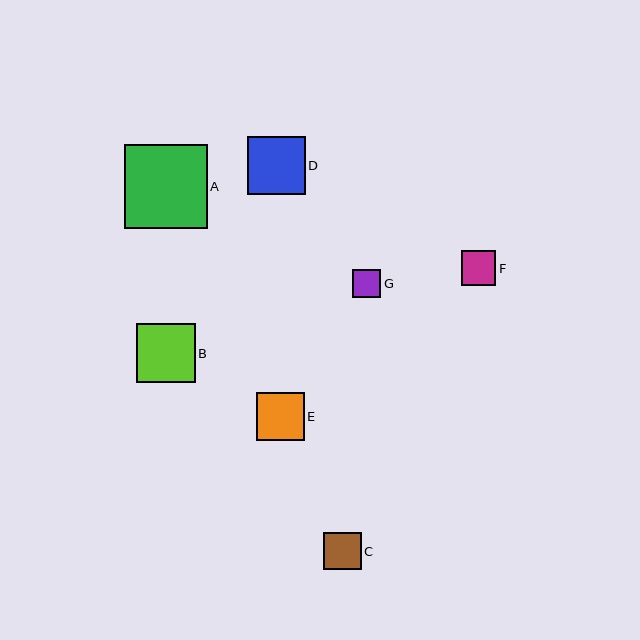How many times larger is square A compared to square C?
Square A is approximately 2.2 times the size of square C.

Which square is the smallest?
Square G is the smallest with a size of approximately 28 pixels.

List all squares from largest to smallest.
From largest to smallest: A, B, D, E, C, F, G.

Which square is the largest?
Square A is the largest with a size of approximately 83 pixels.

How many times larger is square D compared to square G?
Square D is approximately 2.0 times the size of square G.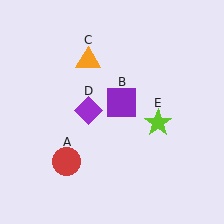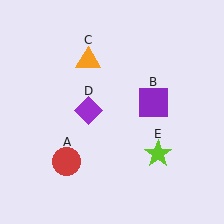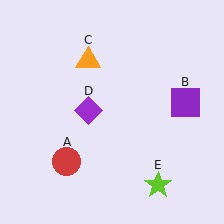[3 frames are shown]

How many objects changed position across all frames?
2 objects changed position: purple square (object B), lime star (object E).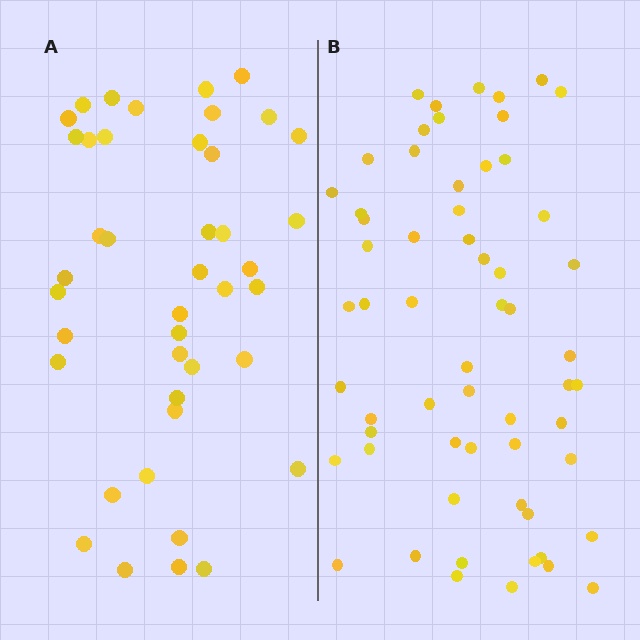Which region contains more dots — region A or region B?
Region B (the right region) has more dots.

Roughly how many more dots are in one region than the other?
Region B has approximately 20 more dots than region A.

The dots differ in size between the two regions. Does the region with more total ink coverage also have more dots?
No. Region A has more total ink coverage because its dots are larger, but region B actually contains more individual dots. Total area can be misleading — the number of items is what matters here.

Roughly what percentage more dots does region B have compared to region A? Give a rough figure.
About 45% more.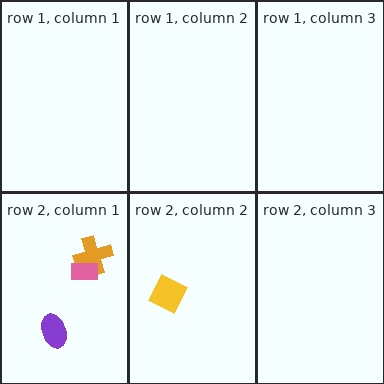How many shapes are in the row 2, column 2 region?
1.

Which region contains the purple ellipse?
The row 2, column 1 region.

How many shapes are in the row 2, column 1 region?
3.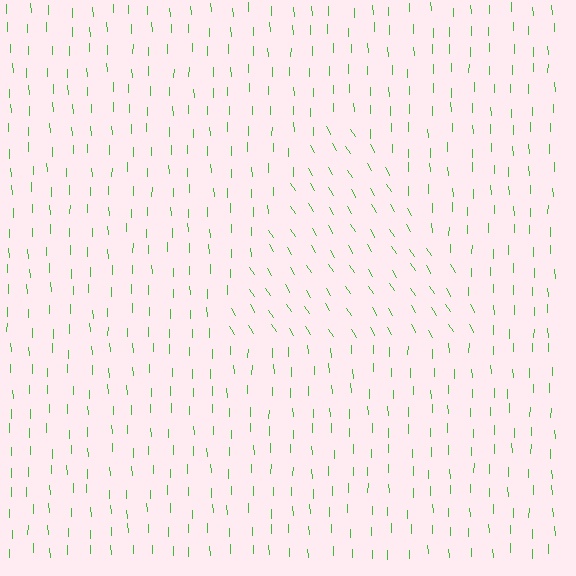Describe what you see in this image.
The image is filled with small green line segments. A triangle region in the image has lines oriented differently from the surrounding lines, creating a visible texture boundary.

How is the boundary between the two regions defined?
The boundary is defined purely by a change in line orientation (approximately 30 degrees difference). All lines are the same color and thickness.